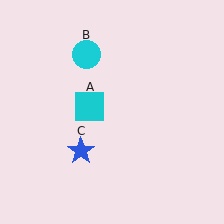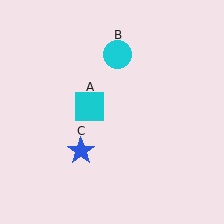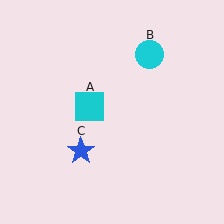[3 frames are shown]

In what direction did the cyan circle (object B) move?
The cyan circle (object B) moved right.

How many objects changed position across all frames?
1 object changed position: cyan circle (object B).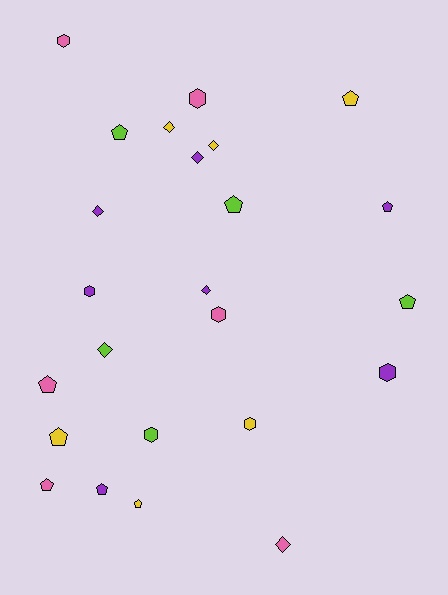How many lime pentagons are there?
There are 3 lime pentagons.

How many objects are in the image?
There are 24 objects.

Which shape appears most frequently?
Pentagon, with 10 objects.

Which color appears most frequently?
Purple, with 7 objects.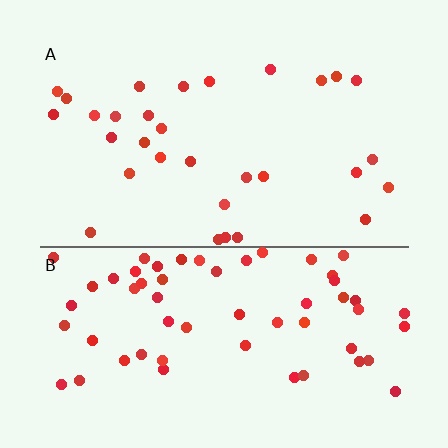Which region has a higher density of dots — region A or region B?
B (the bottom).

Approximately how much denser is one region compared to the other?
Approximately 2.0× — region B over region A.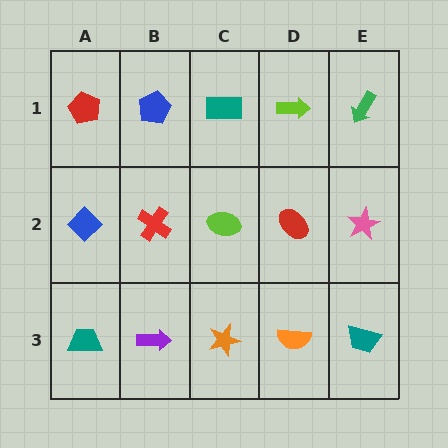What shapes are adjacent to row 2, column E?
A green arrow (row 1, column E), a teal trapezoid (row 3, column E), a red ellipse (row 2, column D).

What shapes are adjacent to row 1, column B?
A red cross (row 2, column B), a red pentagon (row 1, column A), a teal rectangle (row 1, column C).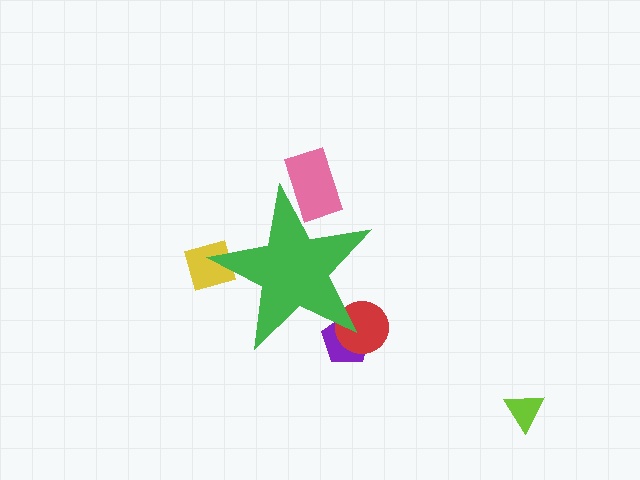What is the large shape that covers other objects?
A green star.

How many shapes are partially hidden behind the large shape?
4 shapes are partially hidden.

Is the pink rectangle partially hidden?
Yes, the pink rectangle is partially hidden behind the green star.